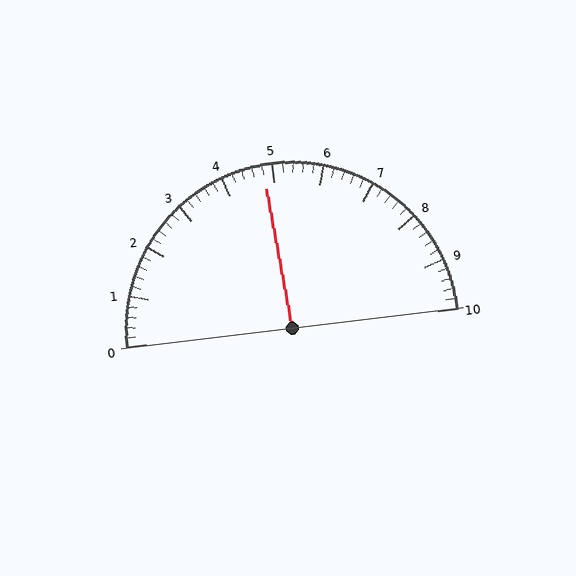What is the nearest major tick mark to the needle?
The nearest major tick mark is 5.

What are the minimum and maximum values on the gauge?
The gauge ranges from 0 to 10.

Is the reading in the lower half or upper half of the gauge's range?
The reading is in the lower half of the range (0 to 10).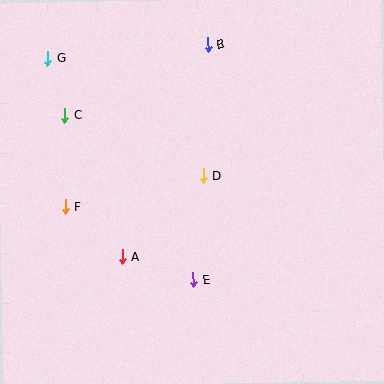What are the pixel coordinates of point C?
Point C is at (65, 116).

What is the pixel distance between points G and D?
The distance between G and D is 195 pixels.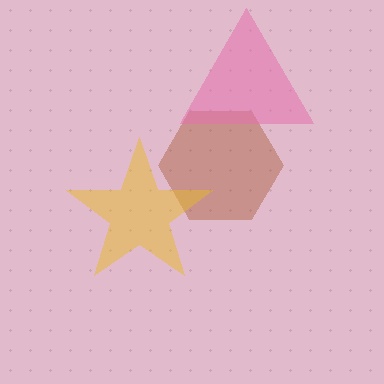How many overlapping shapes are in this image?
There are 3 overlapping shapes in the image.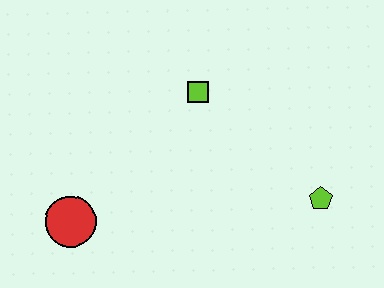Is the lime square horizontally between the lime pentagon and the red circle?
Yes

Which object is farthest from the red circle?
The lime pentagon is farthest from the red circle.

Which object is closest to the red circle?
The lime square is closest to the red circle.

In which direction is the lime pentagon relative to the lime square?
The lime pentagon is to the right of the lime square.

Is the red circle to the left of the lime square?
Yes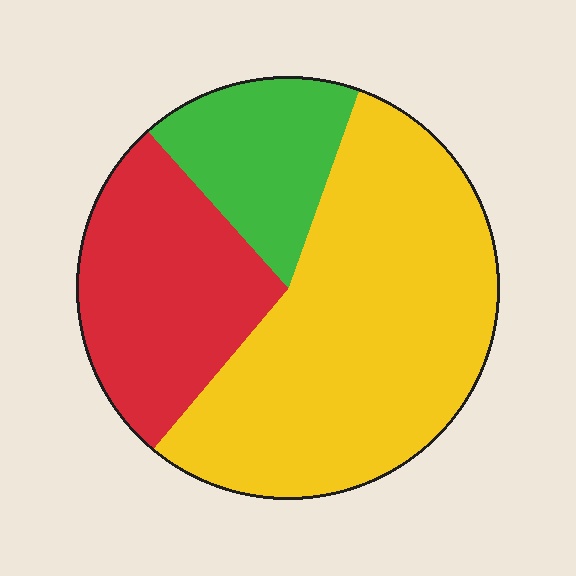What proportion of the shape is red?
Red takes up about one quarter (1/4) of the shape.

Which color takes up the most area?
Yellow, at roughly 55%.